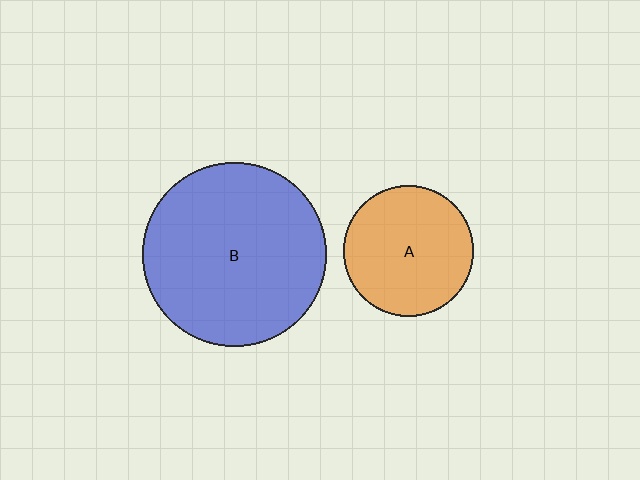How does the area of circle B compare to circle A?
Approximately 2.0 times.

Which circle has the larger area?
Circle B (blue).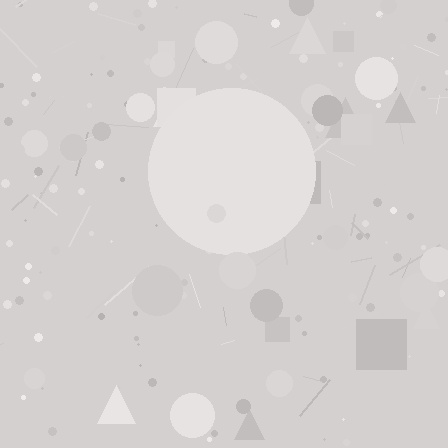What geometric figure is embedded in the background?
A circle is embedded in the background.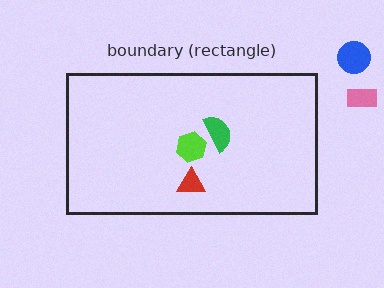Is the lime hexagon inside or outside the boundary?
Inside.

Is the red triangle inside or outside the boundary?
Inside.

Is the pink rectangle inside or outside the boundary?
Outside.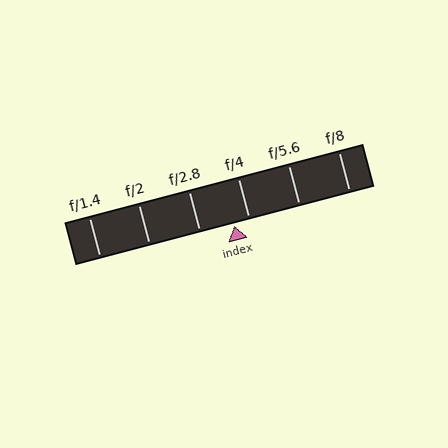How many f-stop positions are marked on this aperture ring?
There are 6 f-stop positions marked.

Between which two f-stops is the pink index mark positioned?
The index mark is between f/2.8 and f/4.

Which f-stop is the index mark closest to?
The index mark is closest to f/4.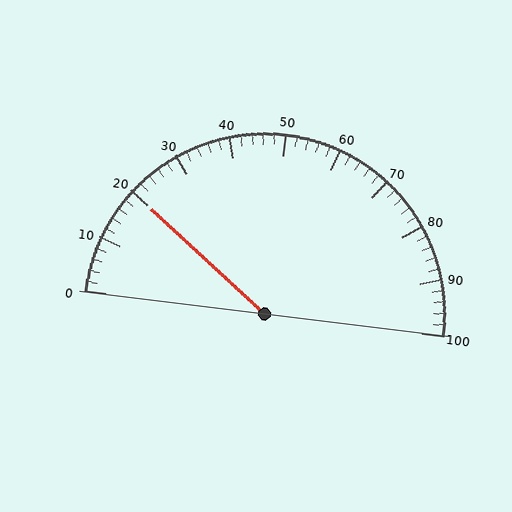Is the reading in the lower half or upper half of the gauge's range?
The reading is in the lower half of the range (0 to 100).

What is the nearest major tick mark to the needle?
The nearest major tick mark is 20.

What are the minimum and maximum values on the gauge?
The gauge ranges from 0 to 100.